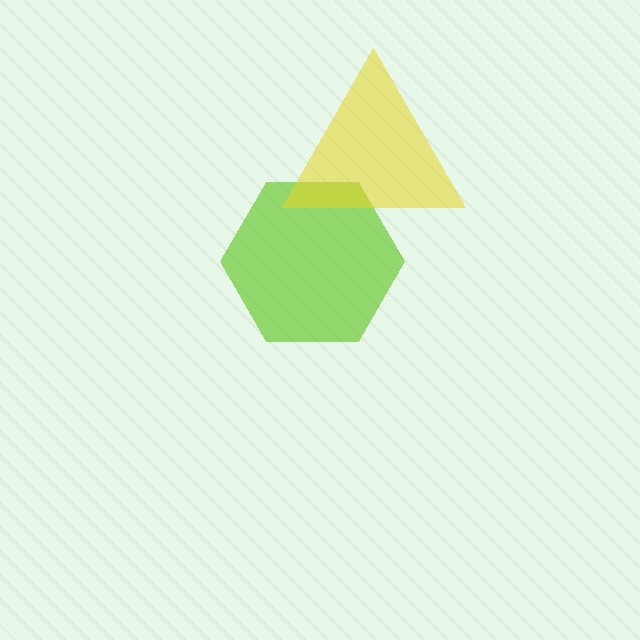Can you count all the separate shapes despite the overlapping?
Yes, there are 2 separate shapes.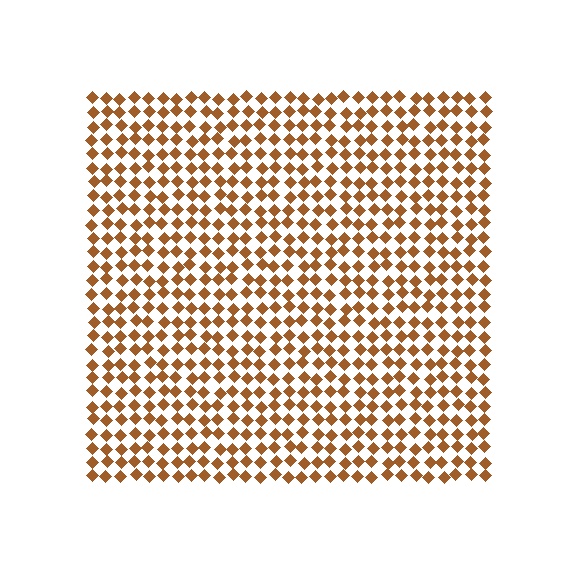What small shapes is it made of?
It is made of small diamonds.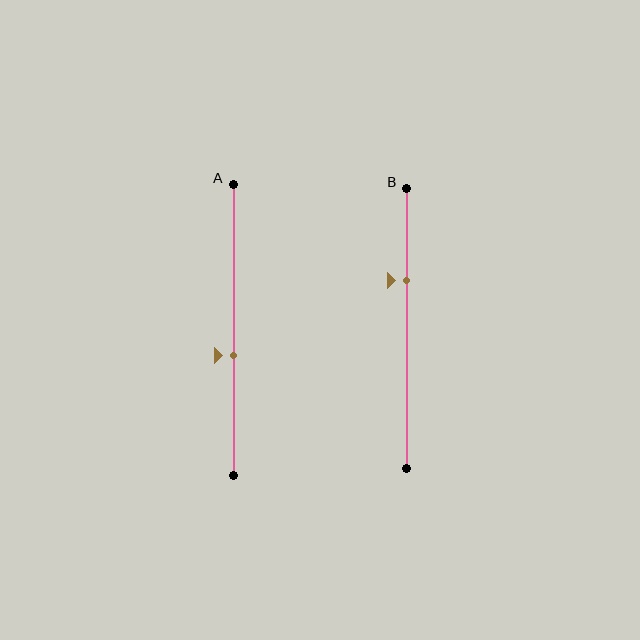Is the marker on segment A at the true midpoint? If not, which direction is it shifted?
No, the marker on segment A is shifted downward by about 9% of the segment length.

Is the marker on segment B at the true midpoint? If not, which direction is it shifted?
No, the marker on segment B is shifted upward by about 17% of the segment length.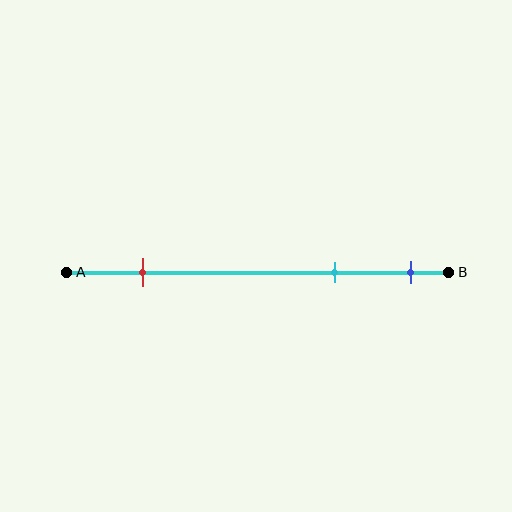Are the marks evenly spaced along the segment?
No, the marks are not evenly spaced.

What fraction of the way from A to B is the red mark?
The red mark is approximately 20% (0.2) of the way from A to B.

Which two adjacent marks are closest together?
The cyan and blue marks are the closest adjacent pair.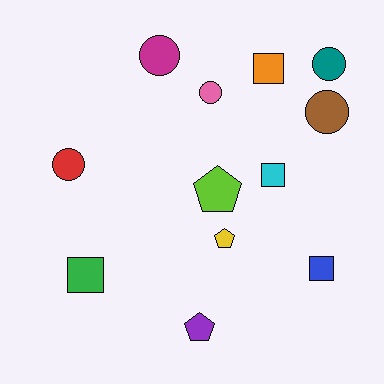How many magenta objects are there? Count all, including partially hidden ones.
There is 1 magenta object.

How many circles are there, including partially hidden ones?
There are 5 circles.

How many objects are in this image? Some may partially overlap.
There are 12 objects.